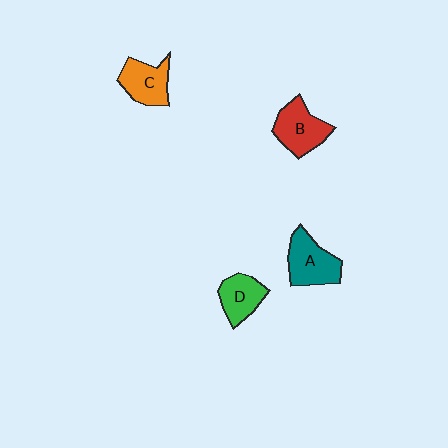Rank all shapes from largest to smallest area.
From largest to smallest: A (teal), B (red), C (orange), D (green).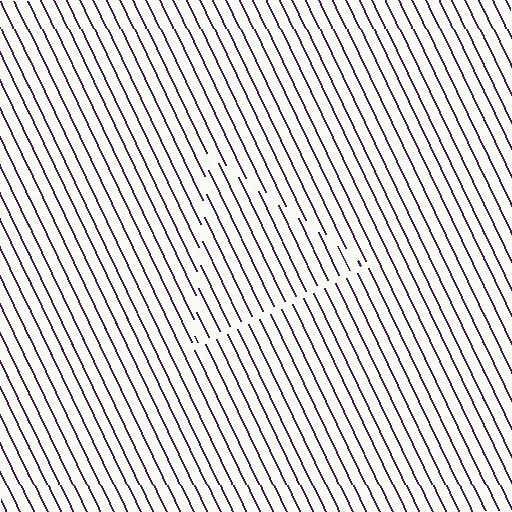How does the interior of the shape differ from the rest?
The interior of the shape contains the same grating, shifted by half a period — the contour is defined by the phase discontinuity where line-ends from the inner and outer gratings abut.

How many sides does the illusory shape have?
3 sides — the line-ends trace a triangle.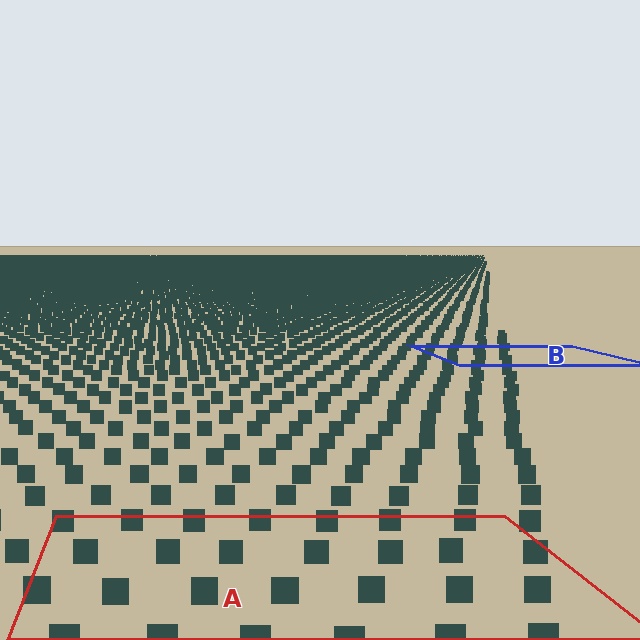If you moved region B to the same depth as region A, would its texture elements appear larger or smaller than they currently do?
They would appear larger. At a closer depth, the same texture elements are projected at a bigger on-screen size.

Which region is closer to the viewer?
Region A is closer. The texture elements there are larger and more spread out.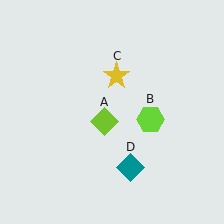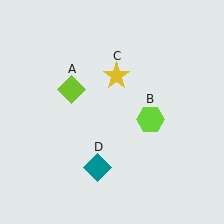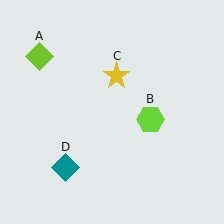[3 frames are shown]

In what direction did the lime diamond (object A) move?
The lime diamond (object A) moved up and to the left.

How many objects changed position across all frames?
2 objects changed position: lime diamond (object A), teal diamond (object D).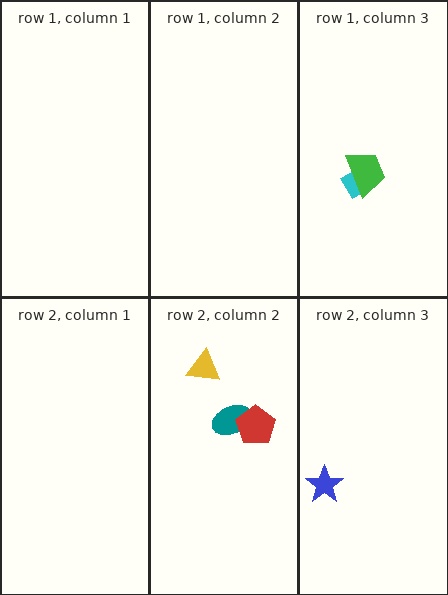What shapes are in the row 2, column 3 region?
The blue star.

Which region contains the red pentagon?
The row 2, column 2 region.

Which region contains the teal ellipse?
The row 2, column 2 region.